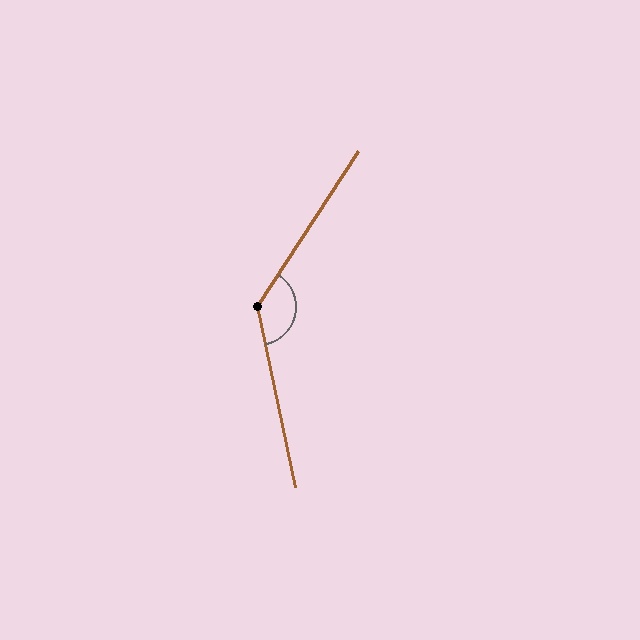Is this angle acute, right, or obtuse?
It is obtuse.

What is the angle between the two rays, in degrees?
Approximately 135 degrees.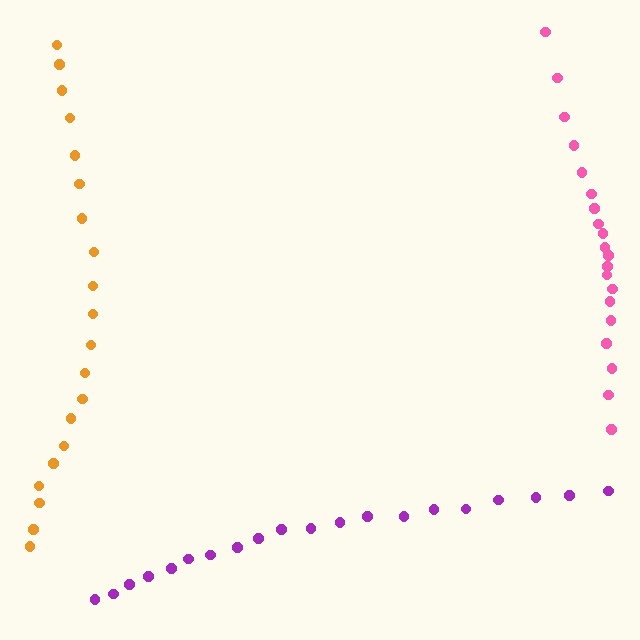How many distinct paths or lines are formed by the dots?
There are 3 distinct paths.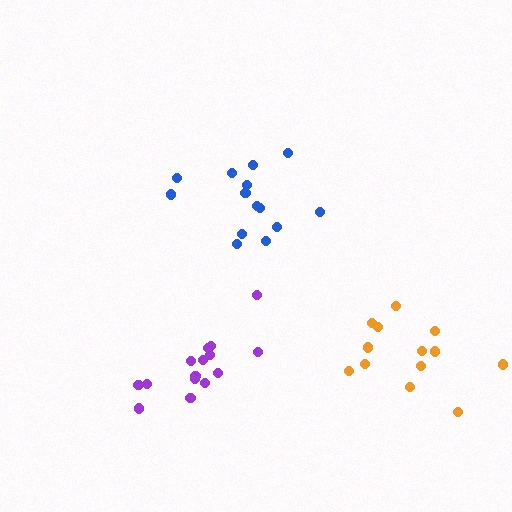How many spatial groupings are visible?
There are 3 spatial groupings.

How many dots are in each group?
Group 1: 13 dots, Group 2: 15 dots, Group 3: 14 dots (42 total).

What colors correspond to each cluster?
The clusters are colored: orange, purple, blue.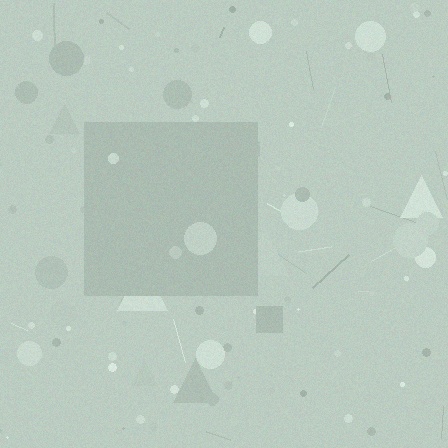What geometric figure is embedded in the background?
A square is embedded in the background.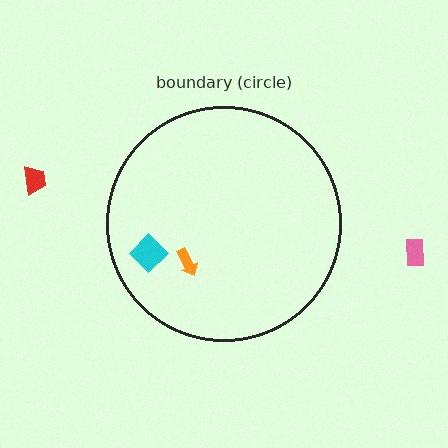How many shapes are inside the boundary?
2 inside, 2 outside.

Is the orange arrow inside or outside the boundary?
Inside.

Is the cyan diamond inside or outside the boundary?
Inside.